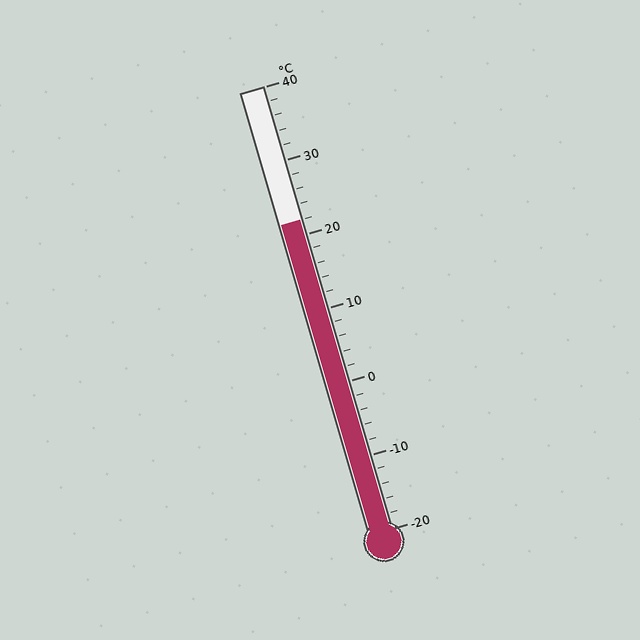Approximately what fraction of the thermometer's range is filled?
The thermometer is filled to approximately 70% of its range.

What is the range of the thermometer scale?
The thermometer scale ranges from -20°C to 40°C.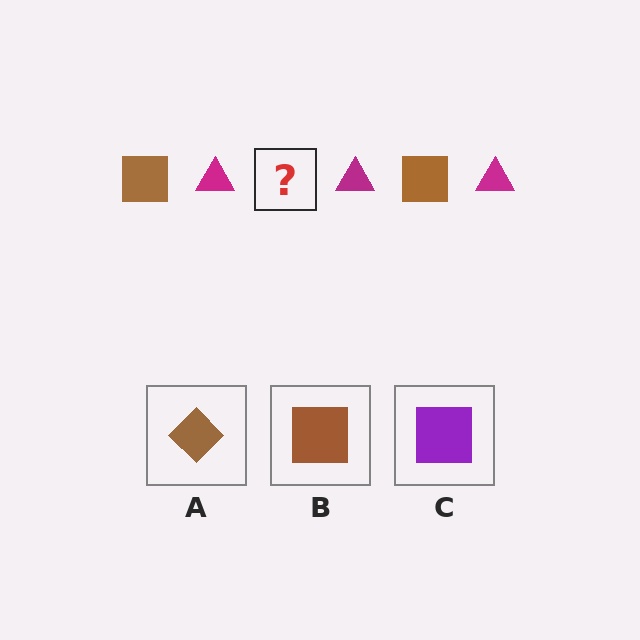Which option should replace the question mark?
Option B.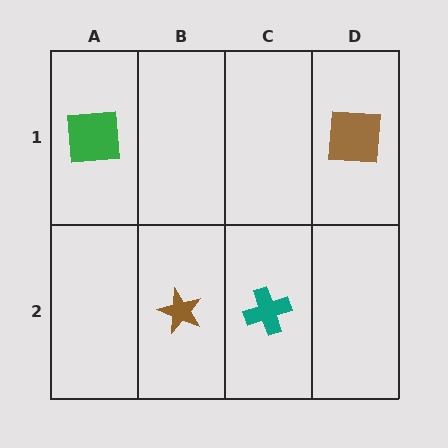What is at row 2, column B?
A brown star.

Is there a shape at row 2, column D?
No, that cell is empty.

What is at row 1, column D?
A brown square.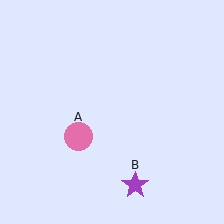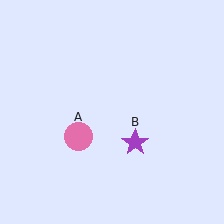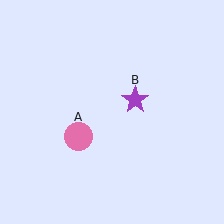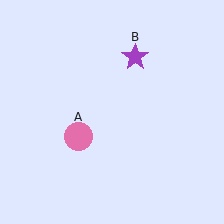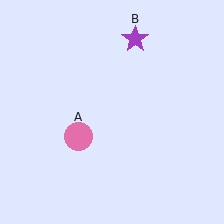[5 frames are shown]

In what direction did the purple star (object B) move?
The purple star (object B) moved up.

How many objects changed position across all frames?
1 object changed position: purple star (object B).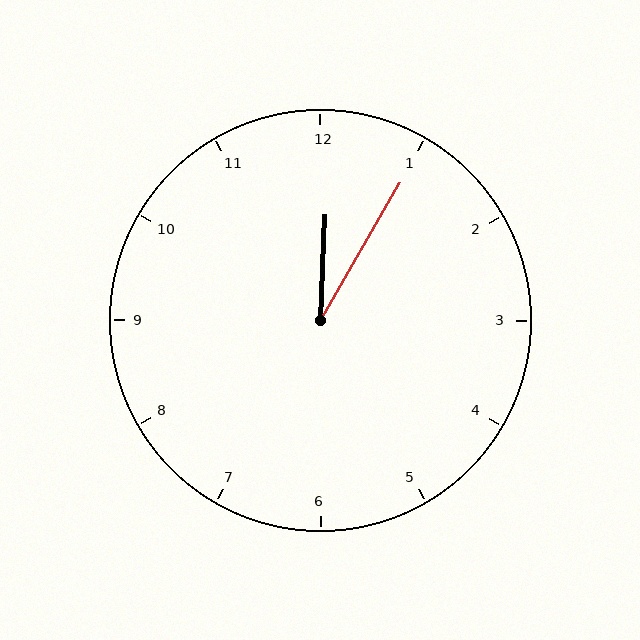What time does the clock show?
12:05.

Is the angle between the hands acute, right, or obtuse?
It is acute.